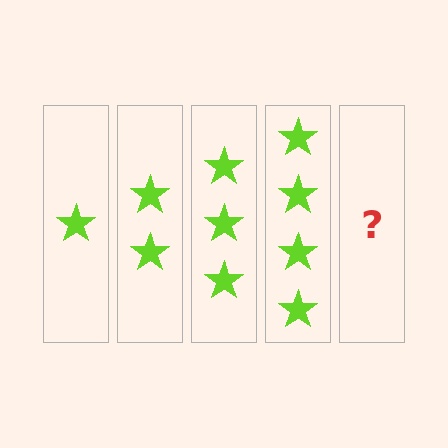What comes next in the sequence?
The next element should be 5 stars.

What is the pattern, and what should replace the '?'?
The pattern is that each step adds one more star. The '?' should be 5 stars.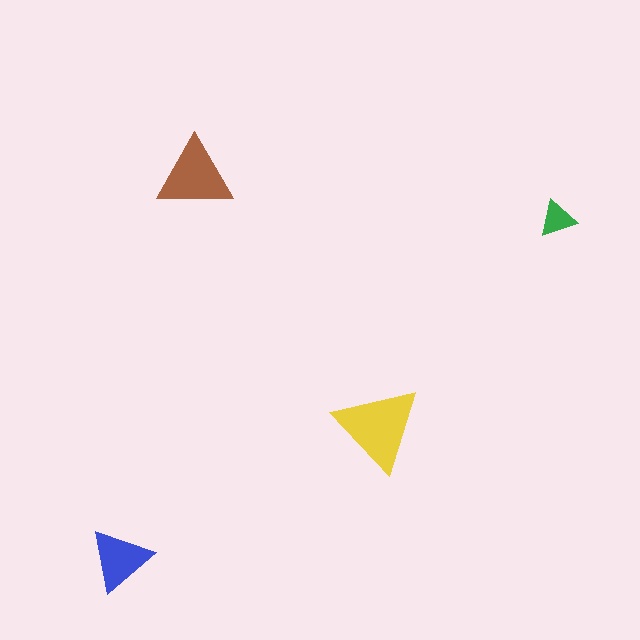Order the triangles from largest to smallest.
the yellow one, the brown one, the blue one, the green one.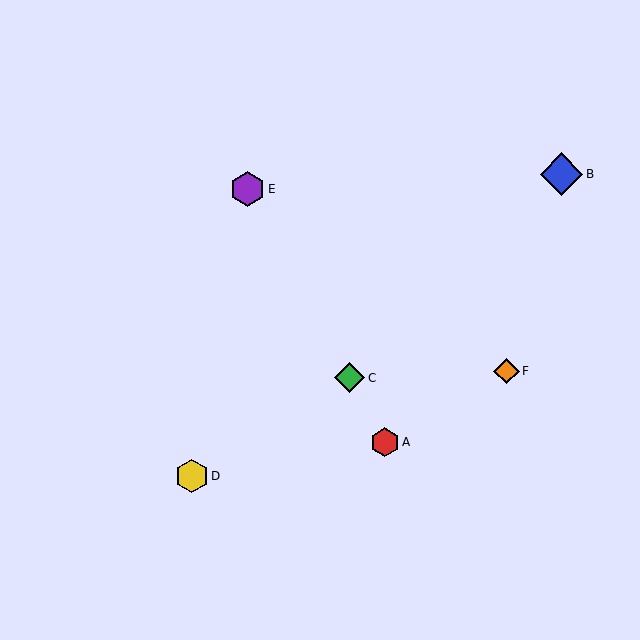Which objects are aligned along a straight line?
Objects A, C, E are aligned along a straight line.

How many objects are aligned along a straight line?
3 objects (A, C, E) are aligned along a straight line.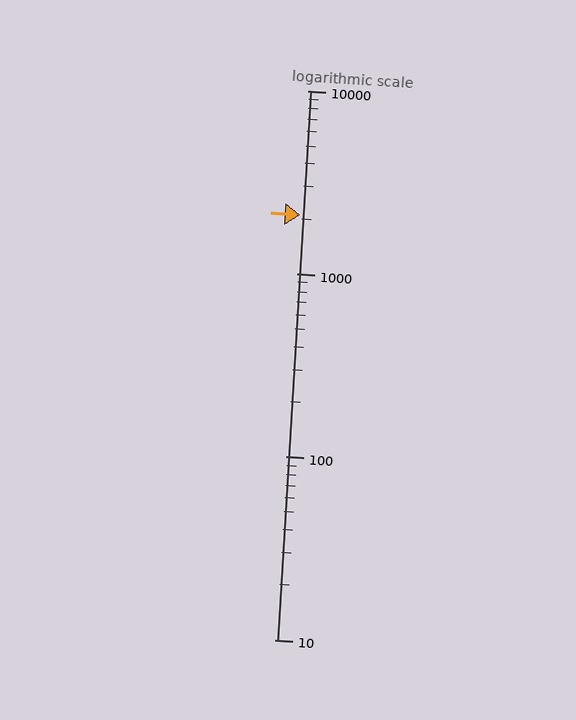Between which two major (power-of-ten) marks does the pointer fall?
The pointer is between 1000 and 10000.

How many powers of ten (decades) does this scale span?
The scale spans 3 decades, from 10 to 10000.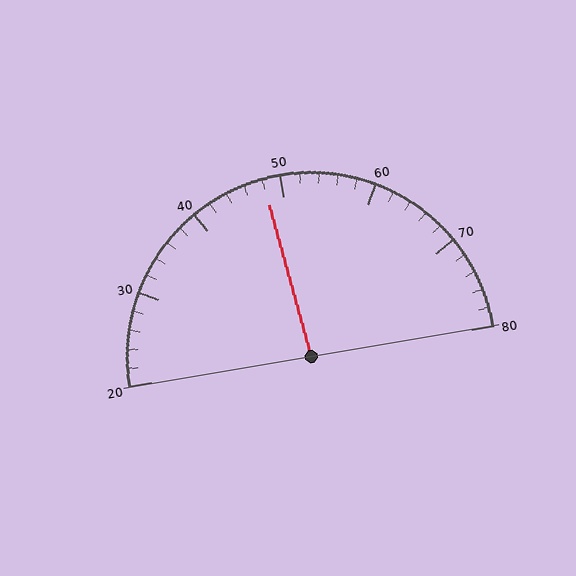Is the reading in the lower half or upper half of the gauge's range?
The reading is in the lower half of the range (20 to 80).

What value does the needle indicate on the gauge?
The needle indicates approximately 48.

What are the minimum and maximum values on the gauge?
The gauge ranges from 20 to 80.